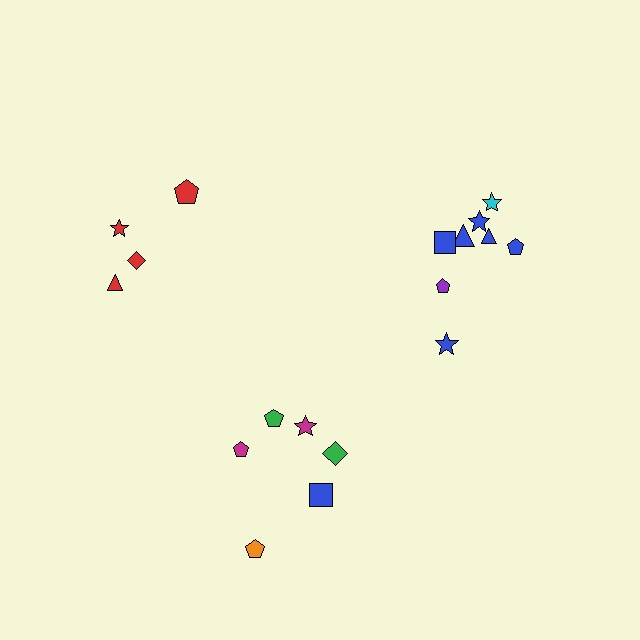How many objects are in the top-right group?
There are 8 objects.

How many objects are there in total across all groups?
There are 18 objects.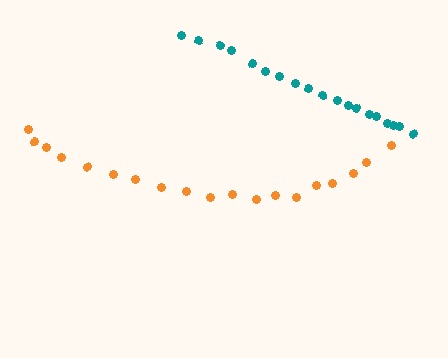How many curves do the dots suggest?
There are 2 distinct paths.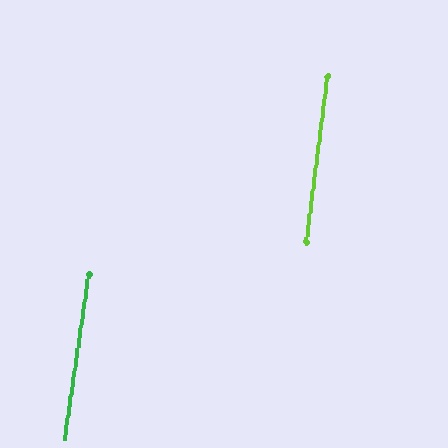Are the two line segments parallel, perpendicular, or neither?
Parallel — their directions differ by only 0.9°.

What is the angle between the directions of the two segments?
Approximately 1 degree.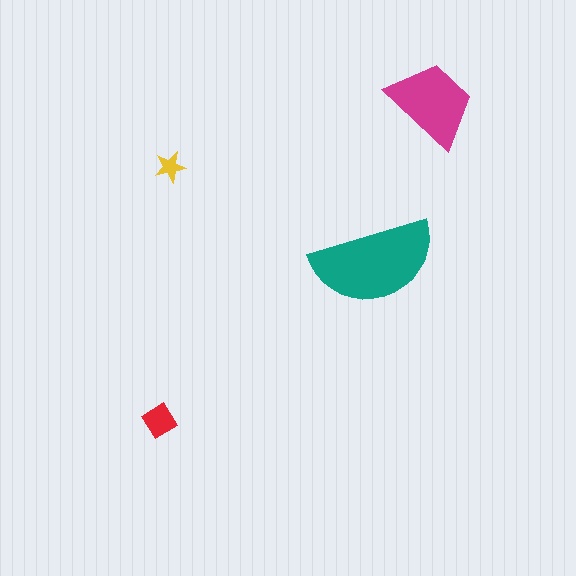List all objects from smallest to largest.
The yellow star, the red diamond, the magenta trapezoid, the teal semicircle.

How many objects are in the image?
There are 4 objects in the image.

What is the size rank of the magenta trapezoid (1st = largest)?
2nd.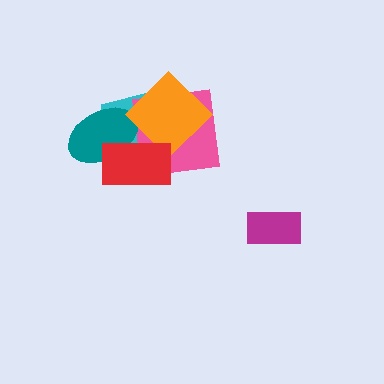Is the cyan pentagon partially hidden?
Yes, it is partially covered by another shape.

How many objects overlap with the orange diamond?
4 objects overlap with the orange diamond.